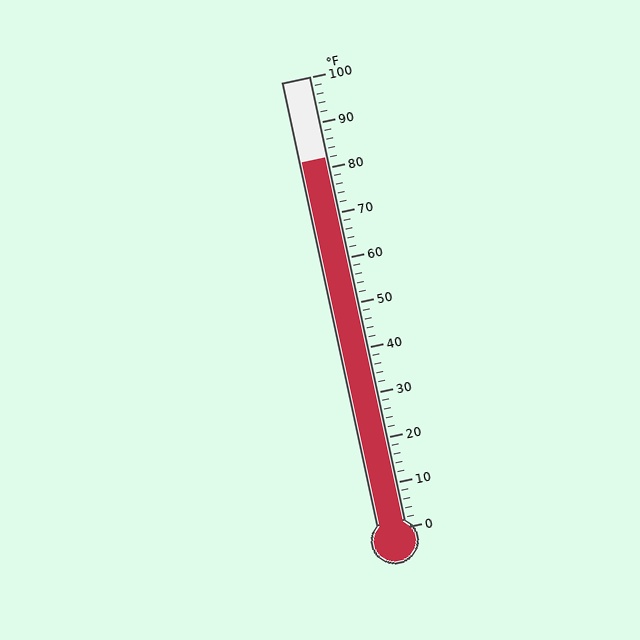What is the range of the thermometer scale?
The thermometer scale ranges from 0°F to 100°F.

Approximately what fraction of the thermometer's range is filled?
The thermometer is filled to approximately 80% of its range.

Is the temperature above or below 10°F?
The temperature is above 10°F.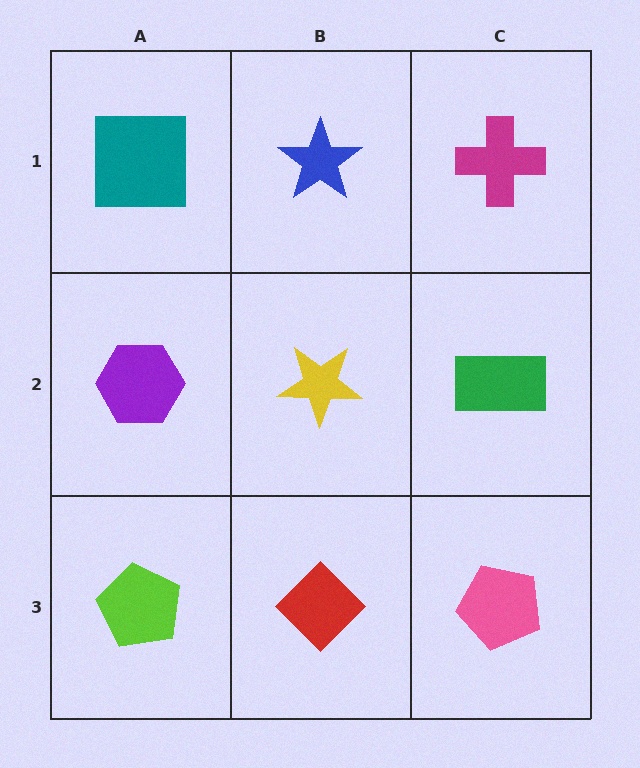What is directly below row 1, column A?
A purple hexagon.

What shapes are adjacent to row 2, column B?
A blue star (row 1, column B), a red diamond (row 3, column B), a purple hexagon (row 2, column A), a green rectangle (row 2, column C).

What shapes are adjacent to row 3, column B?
A yellow star (row 2, column B), a lime pentagon (row 3, column A), a pink pentagon (row 3, column C).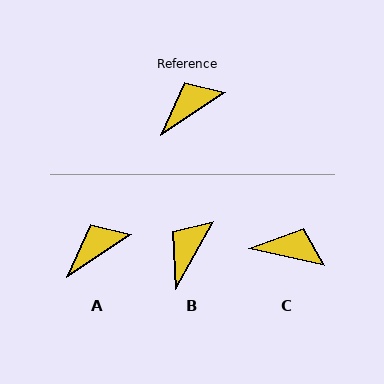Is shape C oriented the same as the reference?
No, it is off by about 46 degrees.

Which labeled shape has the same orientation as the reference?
A.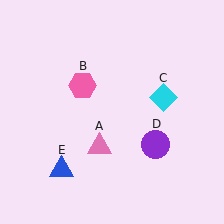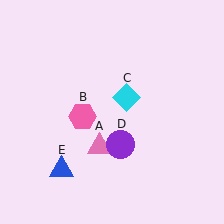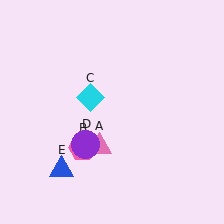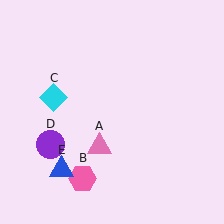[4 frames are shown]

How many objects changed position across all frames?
3 objects changed position: pink hexagon (object B), cyan diamond (object C), purple circle (object D).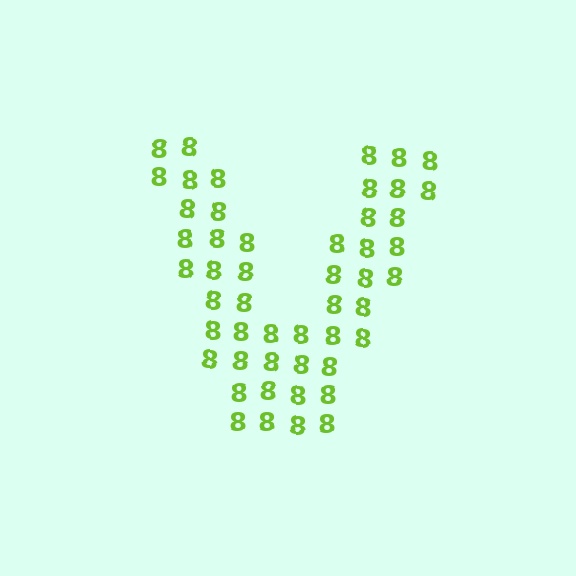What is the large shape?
The large shape is the letter V.